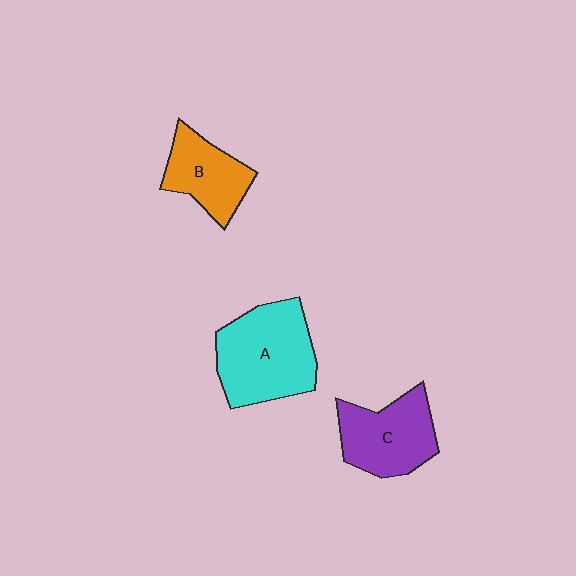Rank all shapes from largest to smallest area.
From largest to smallest: A (cyan), C (purple), B (orange).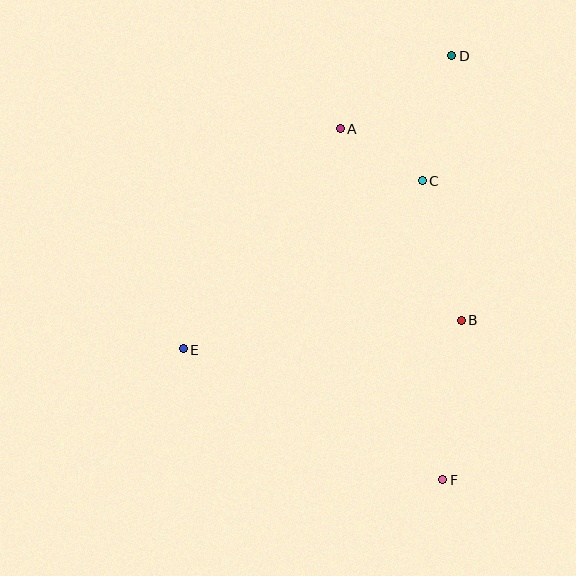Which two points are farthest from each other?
Points D and F are farthest from each other.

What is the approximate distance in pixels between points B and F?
The distance between B and F is approximately 160 pixels.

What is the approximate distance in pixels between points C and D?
The distance between C and D is approximately 128 pixels.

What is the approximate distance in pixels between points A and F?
The distance between A and F is approximately 365 pixels.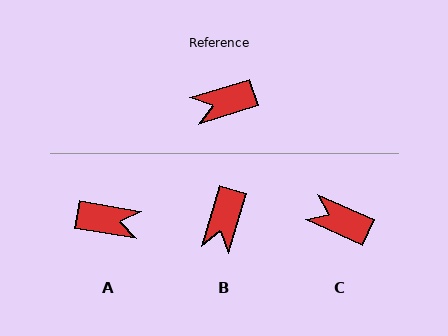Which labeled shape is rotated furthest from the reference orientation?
A, about 153 degrees away.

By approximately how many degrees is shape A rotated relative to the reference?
Approximately 153 degrees counter-clockwise.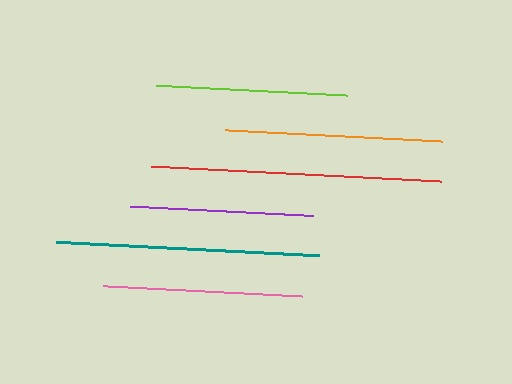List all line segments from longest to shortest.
From longest to shortest: red, teal, orange, pink, lime, purple.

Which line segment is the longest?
The red line is the longest at approximately 290 pixels.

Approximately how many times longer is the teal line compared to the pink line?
The teal line is approximately 1.3 times the length of the pink line.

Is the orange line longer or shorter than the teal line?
The teal line is longer than the orange line.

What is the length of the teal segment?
The teal segment is approximately 263 pixels long.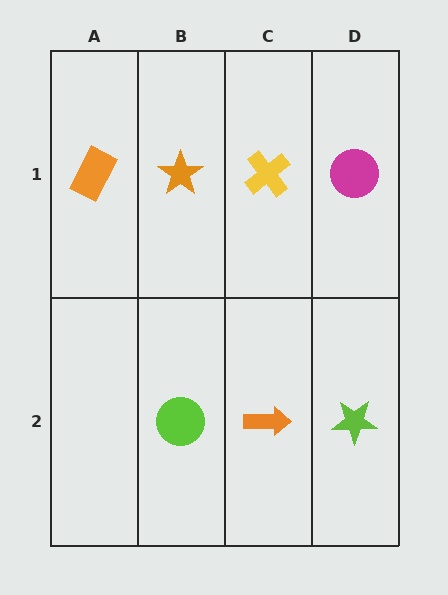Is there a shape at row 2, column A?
No, that cell is empty.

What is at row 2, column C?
An orange arrow.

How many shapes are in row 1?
4 shapes.